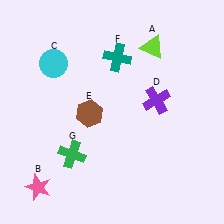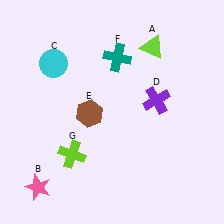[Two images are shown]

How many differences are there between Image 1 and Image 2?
There is 1 difference between the two images.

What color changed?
The cross (G) changed from green in Image 1 to lime in Image 2.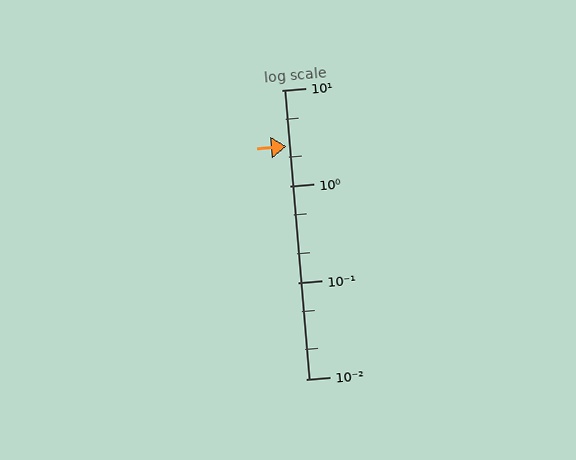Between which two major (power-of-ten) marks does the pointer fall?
The pointer is between 1 and 10.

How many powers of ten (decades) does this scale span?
The scale spans 3 decades, from 0.01 to 10.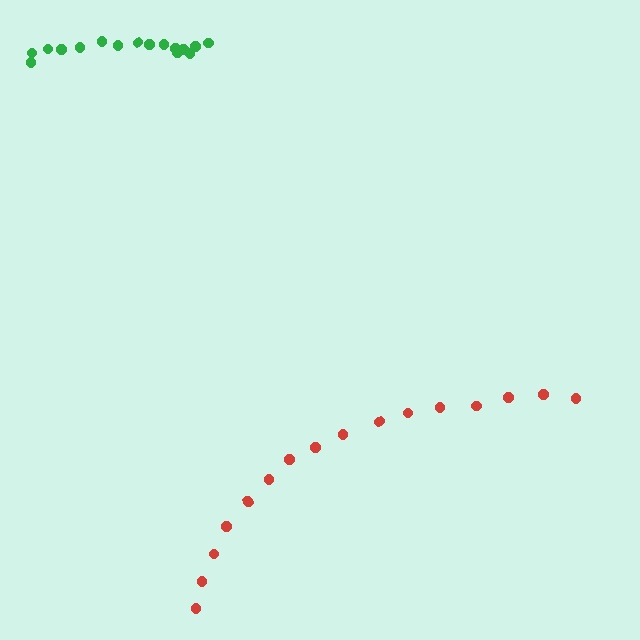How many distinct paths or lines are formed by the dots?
There are 2 distinct paths.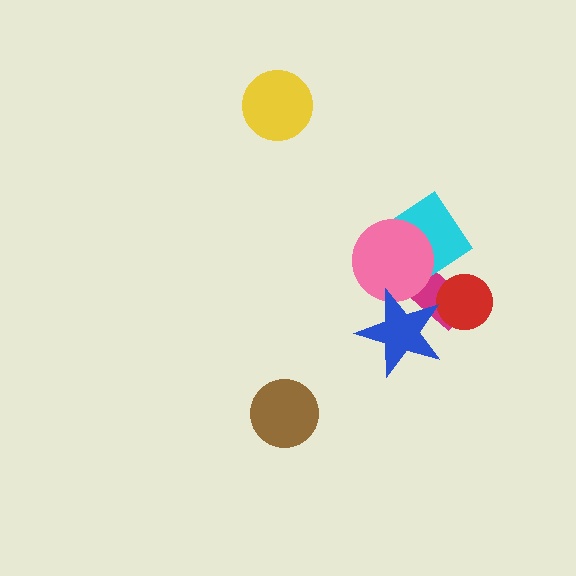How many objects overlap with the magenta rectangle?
4 objects overlap with the magenta rectangle.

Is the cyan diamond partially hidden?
Yes, it is partially covered by another shape.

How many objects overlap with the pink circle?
3 objects overlap with the pink circle.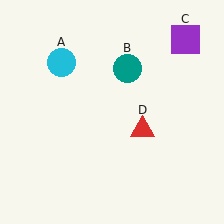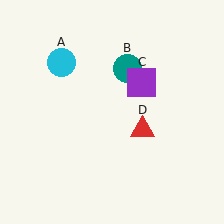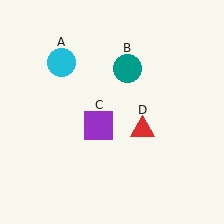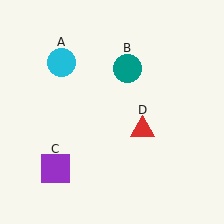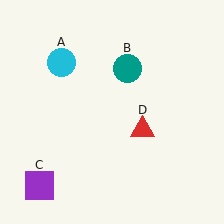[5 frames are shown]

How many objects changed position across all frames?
1 object changed position: purple square (object C).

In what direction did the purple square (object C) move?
The purple square (object C) moved down and to the left.